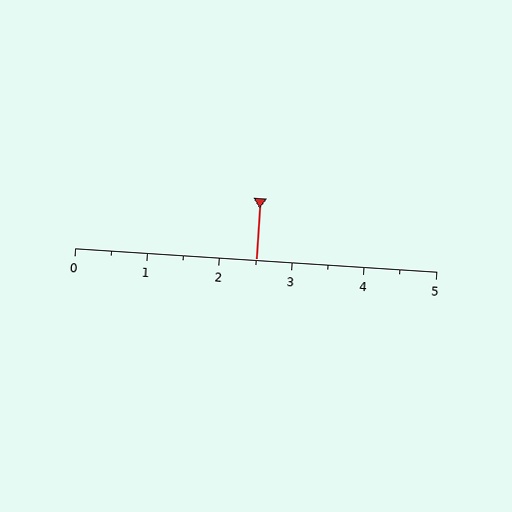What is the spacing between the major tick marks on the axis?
The major ticks are spaced 1 apart.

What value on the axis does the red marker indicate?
The marker indicates approximately 2.5.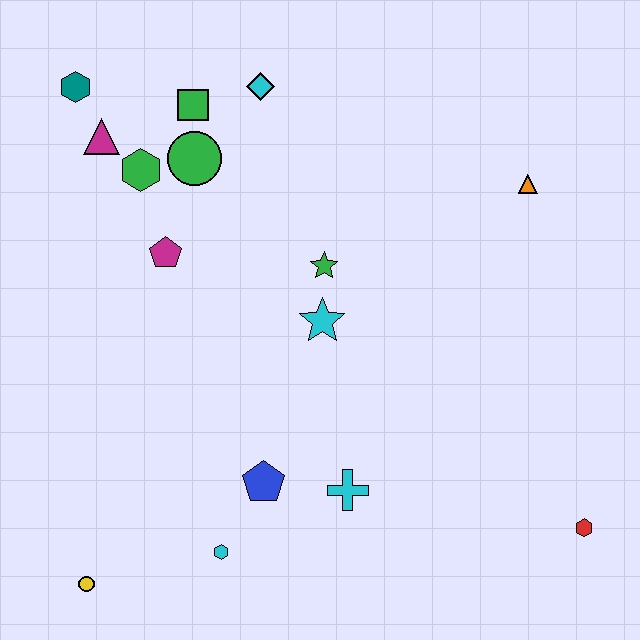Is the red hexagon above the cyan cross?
No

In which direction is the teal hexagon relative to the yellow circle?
The teal hexagon is above the yellow circle.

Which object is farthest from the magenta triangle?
The red hexagon is farthest from the magenta triangle.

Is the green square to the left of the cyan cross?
Yes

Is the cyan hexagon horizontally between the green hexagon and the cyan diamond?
Yes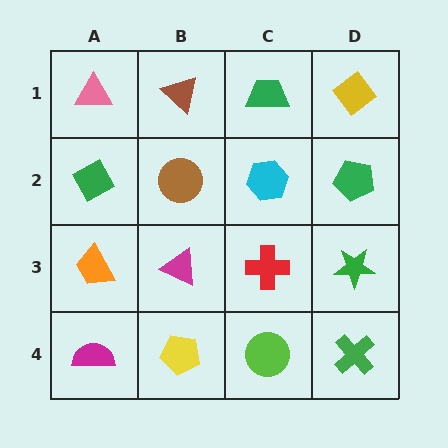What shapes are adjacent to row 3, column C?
A cyan hexagon (row 2, column C), a lime circle (row 4, column C), a magenta triangle (row 3, column B), a green star (row 3, column D).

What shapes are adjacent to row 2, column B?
A brown triangle (row 1, column B), a magenta triangle (row 3, column B), a green diamond (row 2, column A), a cyan hexagon (row 2, column C).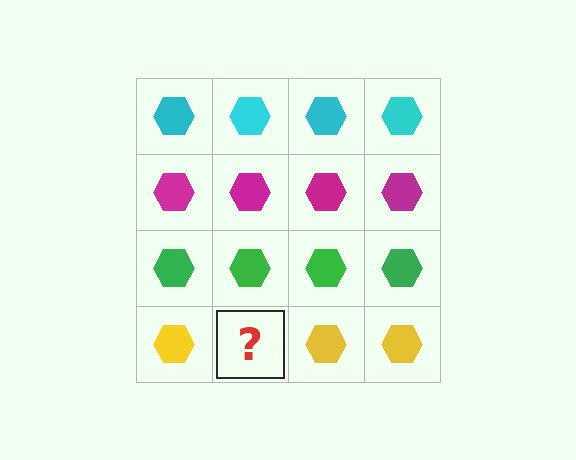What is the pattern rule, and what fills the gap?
The rule is that each row has a consistent color. The gap should be filled with a yellow hexagon.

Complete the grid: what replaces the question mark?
The question mark should be replaced with a yellow hexagon.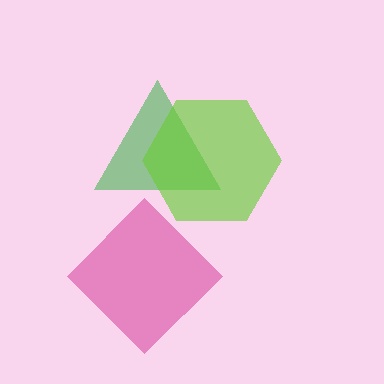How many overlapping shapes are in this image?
There are 3 overlapping shapes in the image.